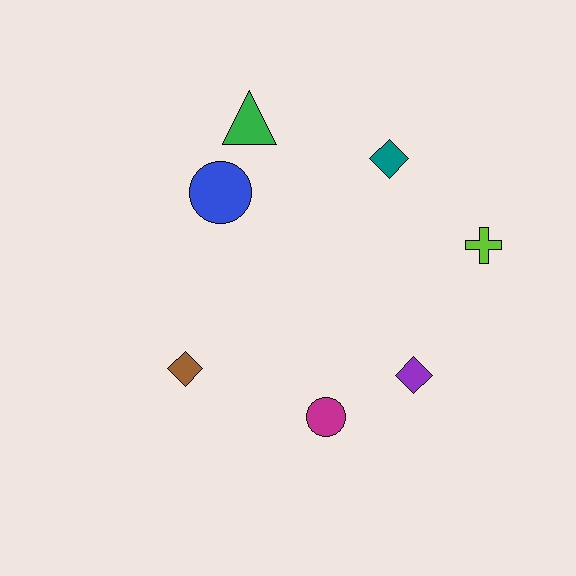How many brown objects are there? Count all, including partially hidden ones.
There is 1 brown object.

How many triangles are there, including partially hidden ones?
There is 1 triangle.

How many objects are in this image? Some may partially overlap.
There are 7 objects.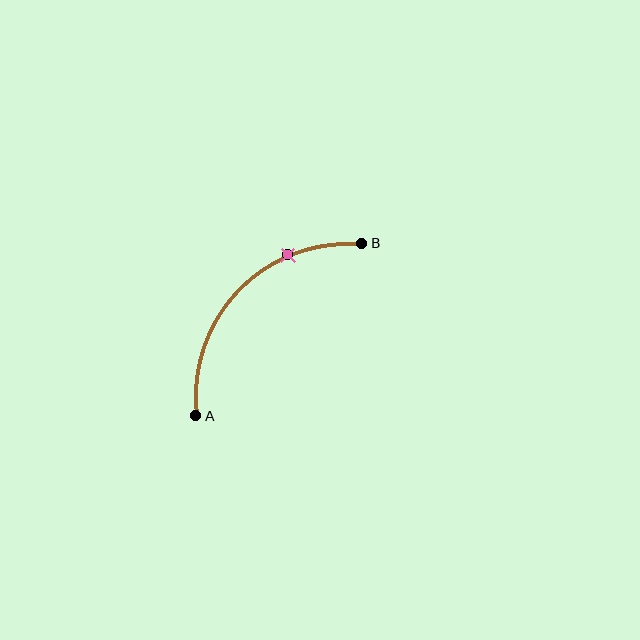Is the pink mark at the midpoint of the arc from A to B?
No. The pink mark lies on the arc but is closer to endpoint B. The arc midpoint would be at the point on the curve equidistant along the arc from both A and B.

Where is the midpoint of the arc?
The arc midpoint is the point on the curve farthest from the straight line joining A and B. It sits above and to the left of that line.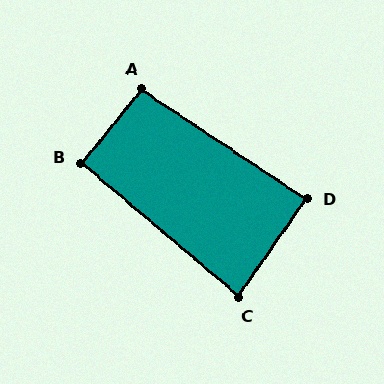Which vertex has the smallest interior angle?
C, at approximately 84 degrees.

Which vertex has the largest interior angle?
A, at approximately 96 degrees.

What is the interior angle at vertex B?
Approximately 91 degrees (approximately right).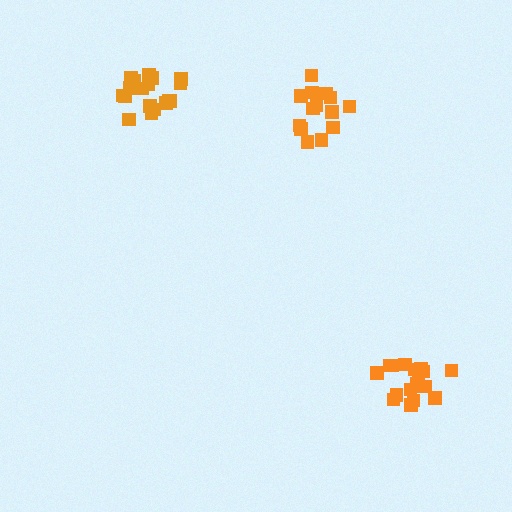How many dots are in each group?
Group 1: 14 dots, Group 2: 19 dots, Group 3: 18 dots (51 total).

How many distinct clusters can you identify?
There are 3 distinct clusters.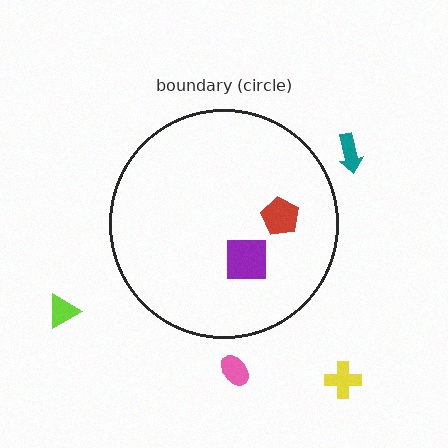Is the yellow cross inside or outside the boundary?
Outside.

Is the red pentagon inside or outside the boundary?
Inside.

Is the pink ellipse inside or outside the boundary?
Outside.